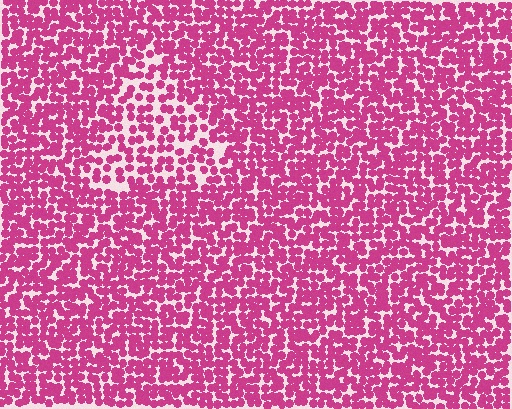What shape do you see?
I see a triangle.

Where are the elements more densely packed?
The elements are more densely packed outside the triangle boundary.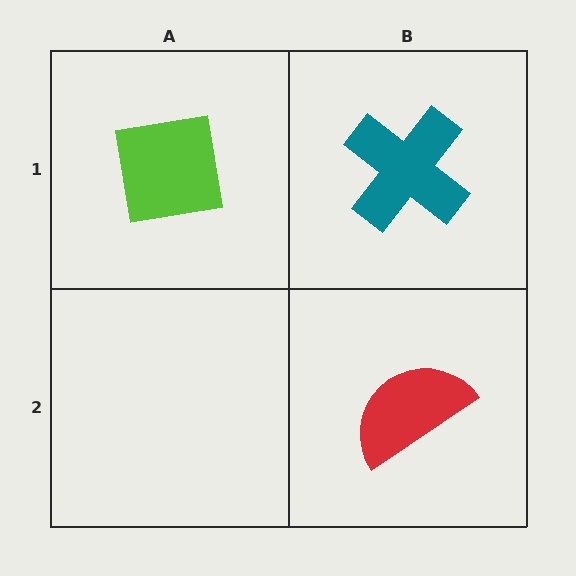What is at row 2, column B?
A red semicircle.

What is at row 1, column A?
A lime square.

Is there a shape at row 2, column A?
No, that cell is empty.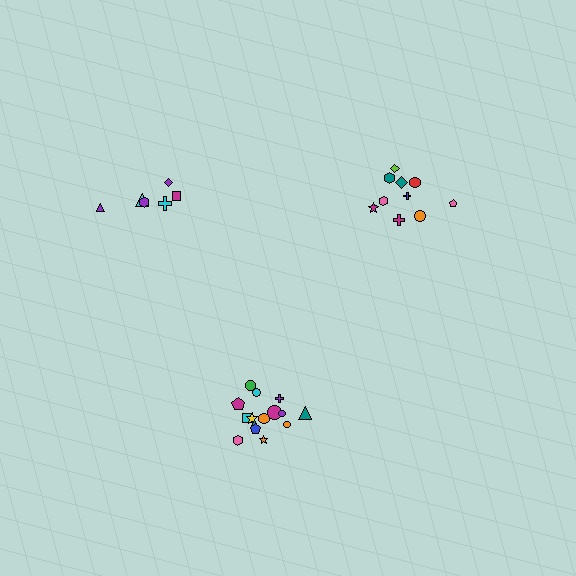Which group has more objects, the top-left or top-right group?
The top-right group.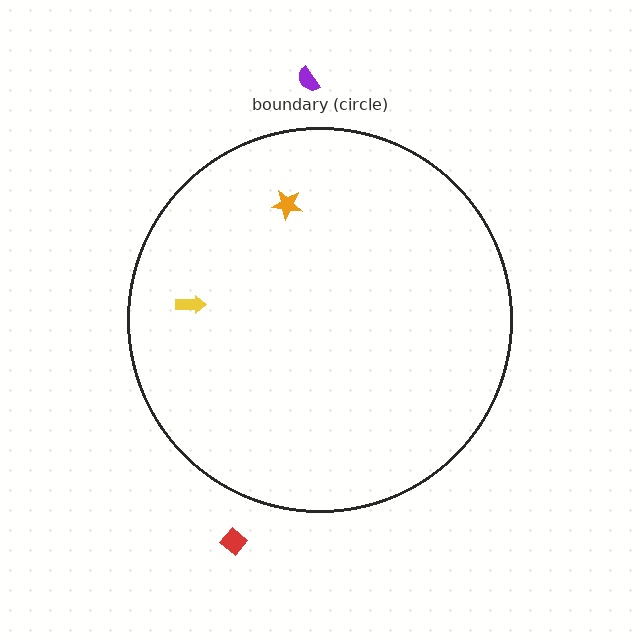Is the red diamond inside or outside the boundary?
Outside.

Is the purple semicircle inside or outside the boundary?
Outside.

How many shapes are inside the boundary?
2 inside, 2 outside.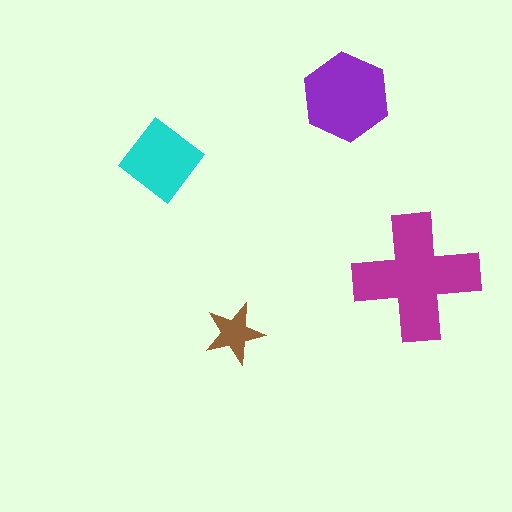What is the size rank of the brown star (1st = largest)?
4th.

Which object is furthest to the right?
The magenta cross is rightmost.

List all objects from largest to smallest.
The magenta cross, the purple hexagon, the cyan diamond, the brown star.